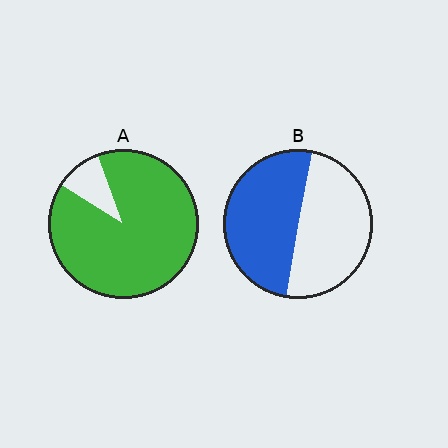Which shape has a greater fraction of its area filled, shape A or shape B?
Shape A.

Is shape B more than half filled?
Roughly half.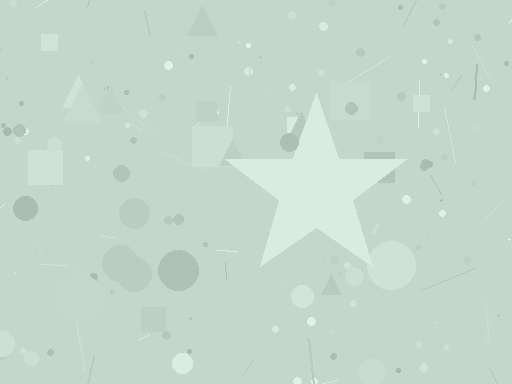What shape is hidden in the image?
A star is hidden in the image.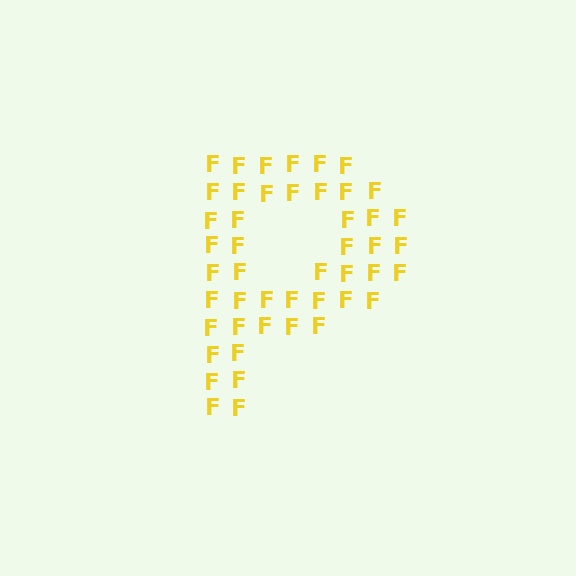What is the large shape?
The large shape is the letter P.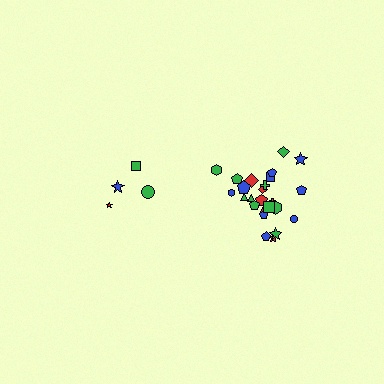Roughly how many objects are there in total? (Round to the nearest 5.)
Roughly 30 objects in total.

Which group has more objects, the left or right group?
The right group.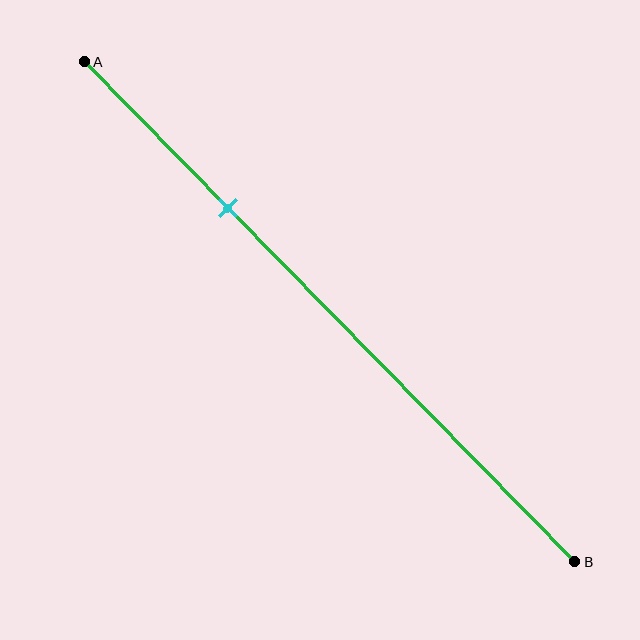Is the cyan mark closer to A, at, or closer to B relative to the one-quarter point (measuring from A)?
The cyan mark is closer to point B than the one-quarter point of segment AB.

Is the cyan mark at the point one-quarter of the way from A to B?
No, the mark is at about 30% from A, not at the 25% one-quarter point.